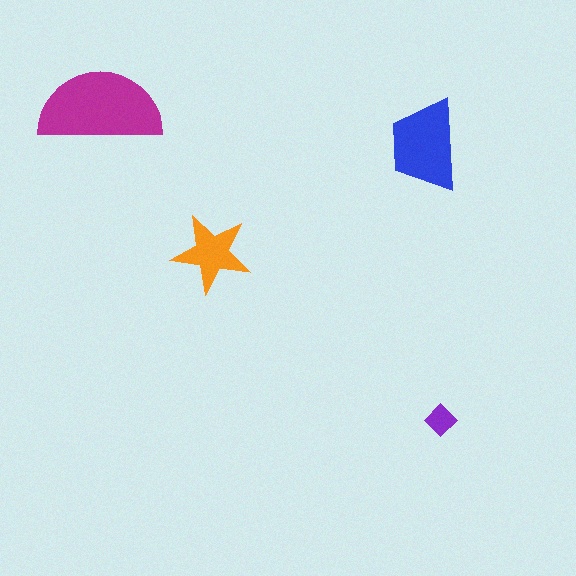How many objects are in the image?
There are 4 objects in the image.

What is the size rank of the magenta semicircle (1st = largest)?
1st.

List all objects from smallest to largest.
The purple diamond, the orange star, the blue trapezoid, the magenta semicircle.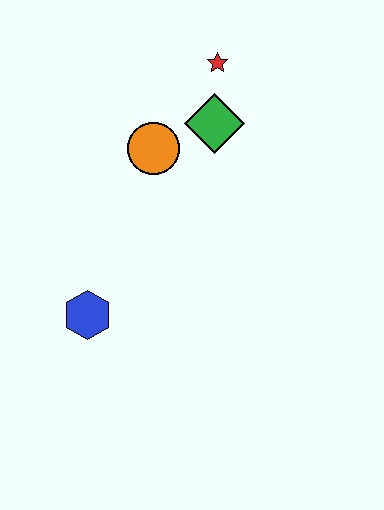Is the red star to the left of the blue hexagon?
No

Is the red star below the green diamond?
No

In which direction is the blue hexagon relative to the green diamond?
The blue hexagon is below the green diamond.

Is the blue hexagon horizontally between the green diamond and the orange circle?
No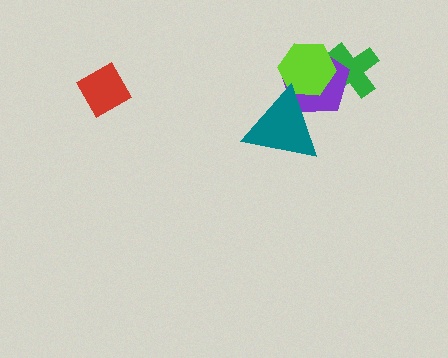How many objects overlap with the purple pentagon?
3 objects overlap with the purple pentagon.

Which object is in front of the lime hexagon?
The teal triangle is in front of the lime hexagon.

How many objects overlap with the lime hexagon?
3 objects overlap with the lime hexagon.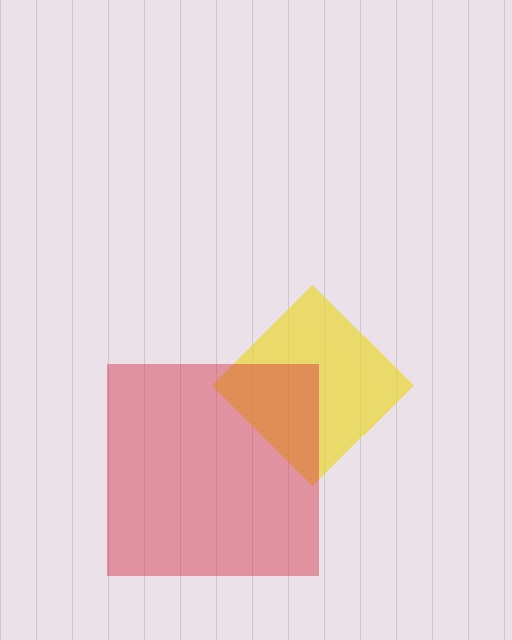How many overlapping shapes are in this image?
There are 2 overlapping shapes in the image.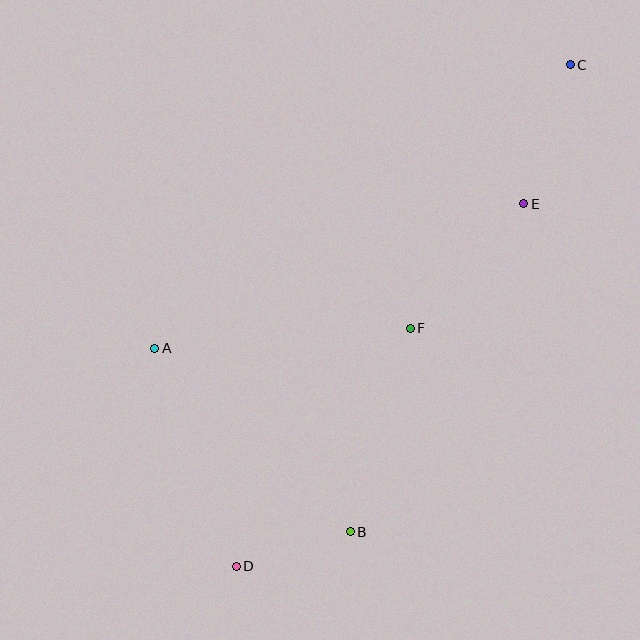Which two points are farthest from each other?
Points C and D are farthest from each other.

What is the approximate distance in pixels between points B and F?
The distance between B and F is approximately 212 pixels.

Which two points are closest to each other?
Points B and D are closest to each other.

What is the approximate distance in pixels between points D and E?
The distance between D and E is approximately 463 pixels.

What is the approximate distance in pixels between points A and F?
The distance between A and F is approximately 257 pixels.